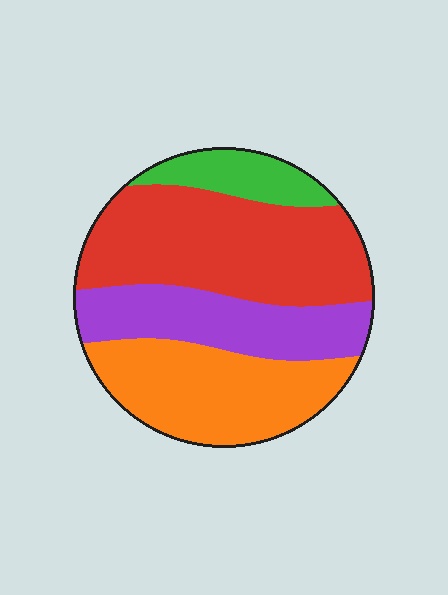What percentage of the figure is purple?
Purple takes up about one quarter (1/4) of the figure.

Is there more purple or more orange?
Orange.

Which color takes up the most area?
Red, at roughly 40%.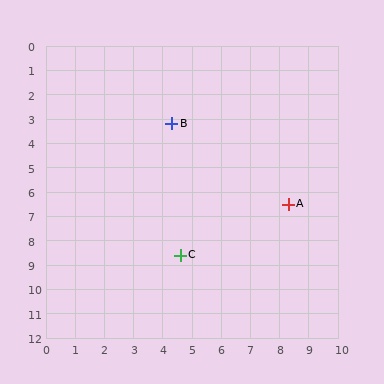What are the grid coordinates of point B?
Point B is at approximately (4.3, 3.2).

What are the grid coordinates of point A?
Point A is at approximately (8.3, 6.5).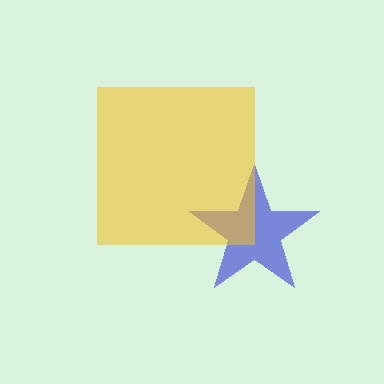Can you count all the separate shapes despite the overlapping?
Yes, there are 2 separate shapes.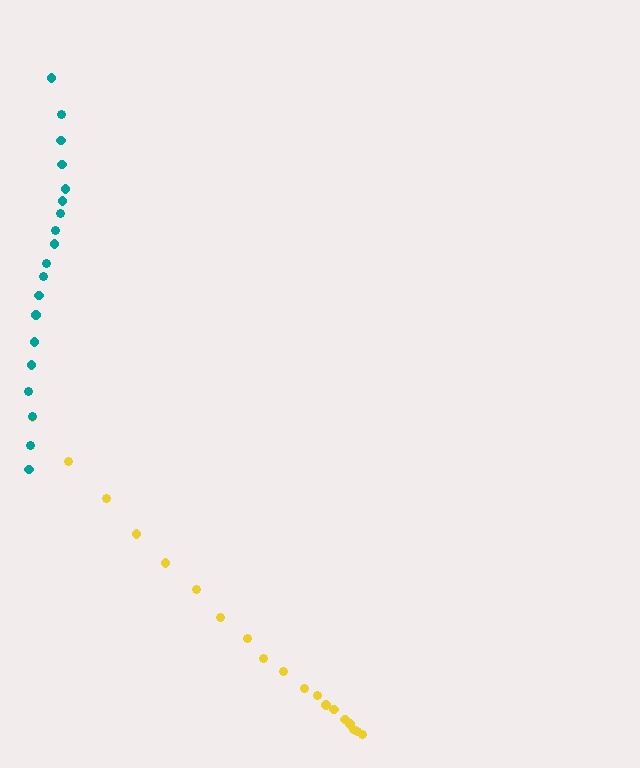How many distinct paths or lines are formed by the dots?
There are 2 distinct paths.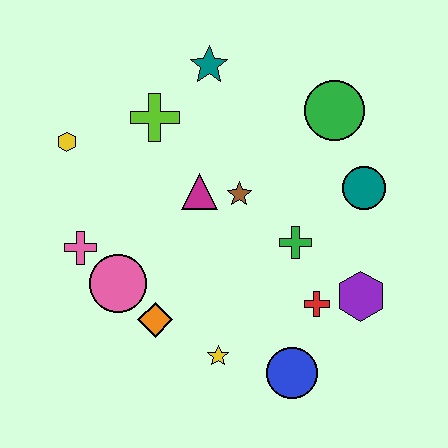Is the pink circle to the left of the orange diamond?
Yes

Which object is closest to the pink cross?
The pink circle is closest to the pink cross.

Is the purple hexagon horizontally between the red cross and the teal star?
No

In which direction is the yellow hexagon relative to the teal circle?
The yellow hexagon is to the left of the teal circle.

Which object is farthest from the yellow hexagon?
The purple hexagon is farthest from the yellow hexagon.